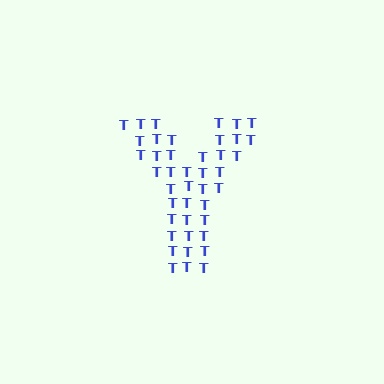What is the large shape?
The large shape is the letter Y.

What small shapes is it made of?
It is made of small letter T's.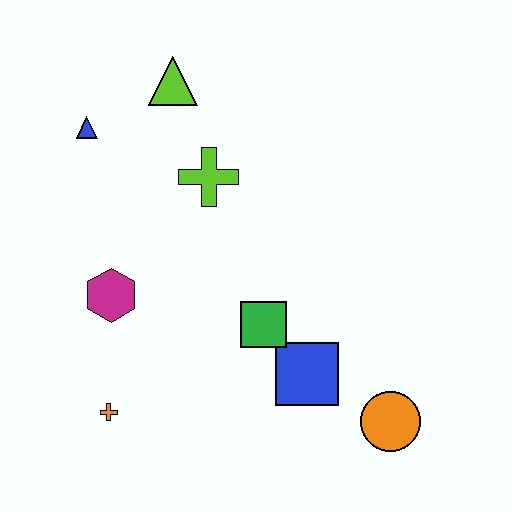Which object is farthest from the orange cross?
The lime triangle is farthest from the orange cross.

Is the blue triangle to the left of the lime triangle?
Yes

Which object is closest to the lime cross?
The lime triangle is closest to the lime cross.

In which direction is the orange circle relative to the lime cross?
The orange circle is below the lime cross.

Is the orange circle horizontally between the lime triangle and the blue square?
No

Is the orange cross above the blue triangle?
No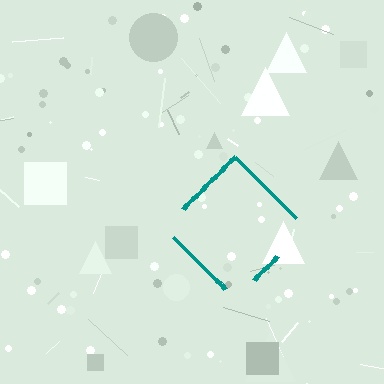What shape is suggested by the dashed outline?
The dashed outline suggests a diamond.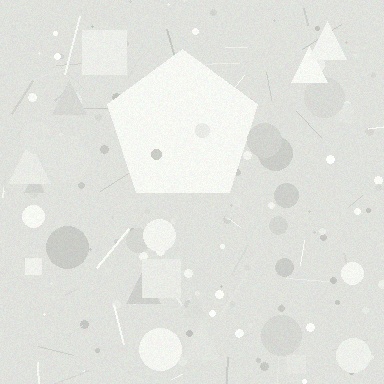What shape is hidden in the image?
A pentagon is hidden in the image.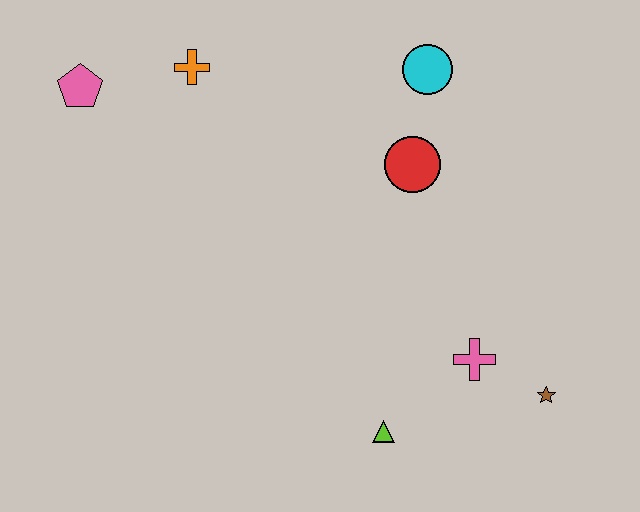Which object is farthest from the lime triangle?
The pink pentagon is farthest from the lime triangle.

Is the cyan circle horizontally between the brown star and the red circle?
Yes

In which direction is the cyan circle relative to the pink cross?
The cyan circle is above the pink cross.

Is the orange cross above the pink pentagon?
Yes